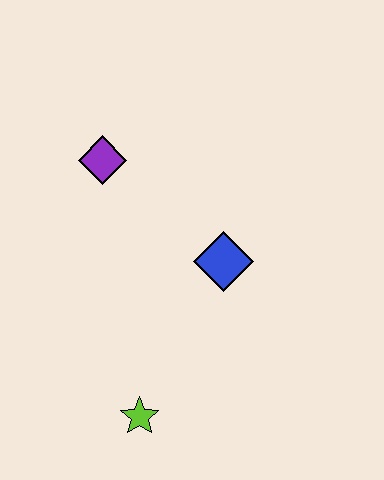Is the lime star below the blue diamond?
Yes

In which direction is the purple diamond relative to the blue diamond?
The purple diamond is to the left of the blue diamond.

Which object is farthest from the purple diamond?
The lime star is farthest from the purple diamond.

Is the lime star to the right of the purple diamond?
Yes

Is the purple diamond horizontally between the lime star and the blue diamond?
No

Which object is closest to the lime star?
The blue diamond is closest to the lime star.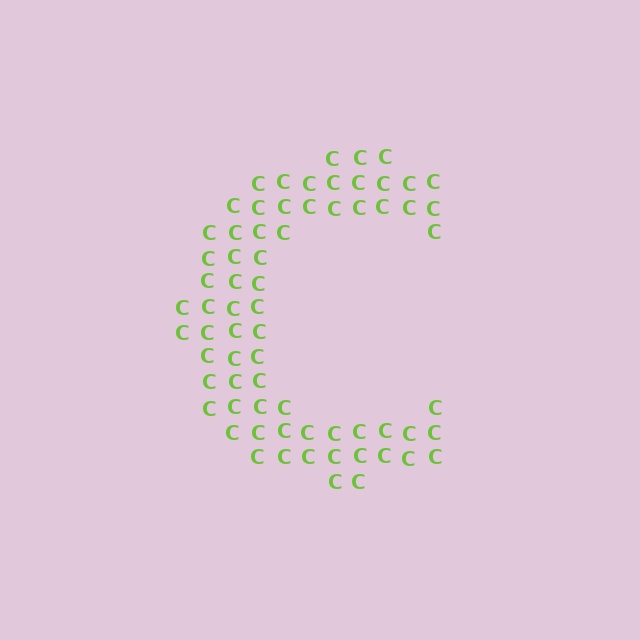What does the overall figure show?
The overall figure shows the letter C.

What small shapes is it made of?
It is made of small letter C's.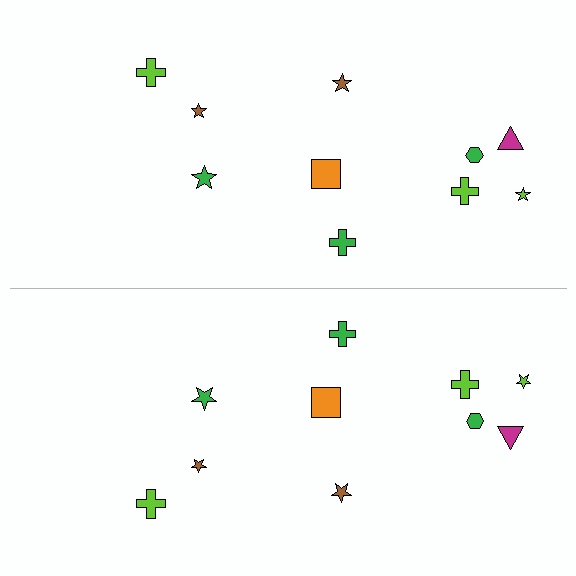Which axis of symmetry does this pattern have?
The pattern has a horizontal axis of symmetry running through the center of the image.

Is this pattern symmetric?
Yes, this pattern has bilateral (reflection) symmetry.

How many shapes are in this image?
There are 20 shapes in this image.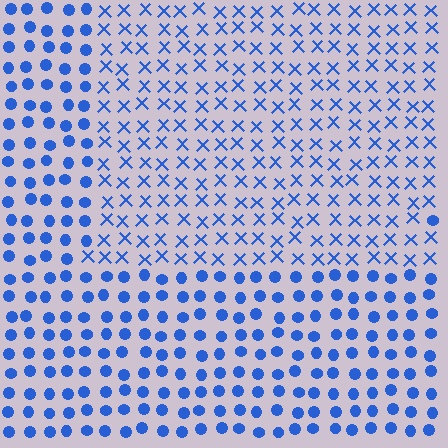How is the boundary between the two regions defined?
The boundary is defined by a change in element shape: X marks inside vs. circles outside. All elements share the same color and spacing.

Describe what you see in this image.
The image is filled with small blue elements arranged in a uniform grid. A rectangle-shaped region contains X marks, while the surrounding area contains circles. The boundary is defined purely by the change in element shape.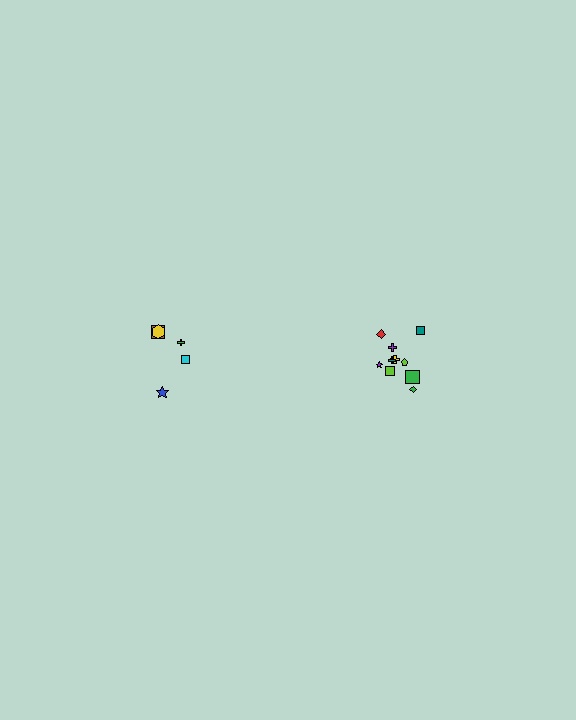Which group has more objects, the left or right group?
The right group.